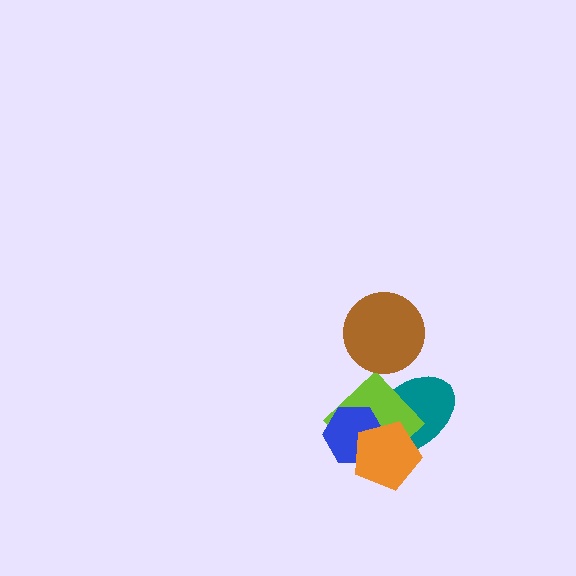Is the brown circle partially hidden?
No, no other shape covers it.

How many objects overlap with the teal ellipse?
3 objects overlap with the teal ellipse.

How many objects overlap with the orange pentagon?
3 objects overlap with the orange pentagon.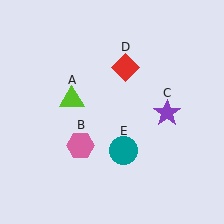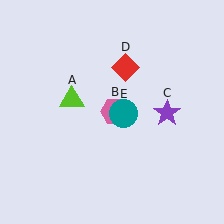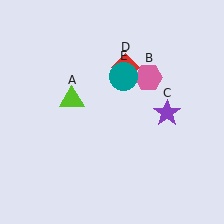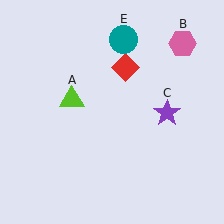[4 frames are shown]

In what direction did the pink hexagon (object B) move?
The pink hexagon (object B) moved up and to the right.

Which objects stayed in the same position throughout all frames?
Lime triangle (object A) and purple star (object C) and red diamond (object D) remained stationary.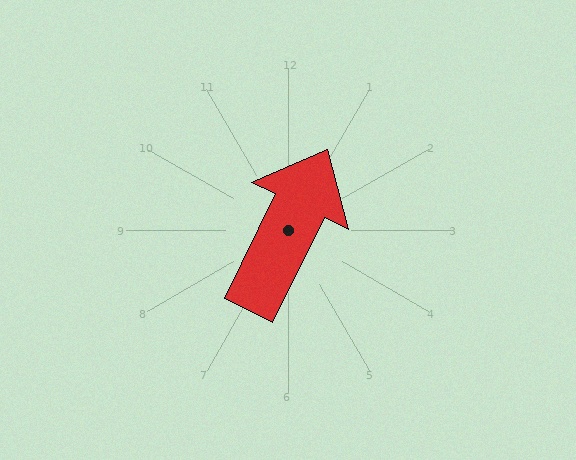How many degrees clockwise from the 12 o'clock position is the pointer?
Approximately 26 degrees.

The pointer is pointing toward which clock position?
Roughly 1 o'clock.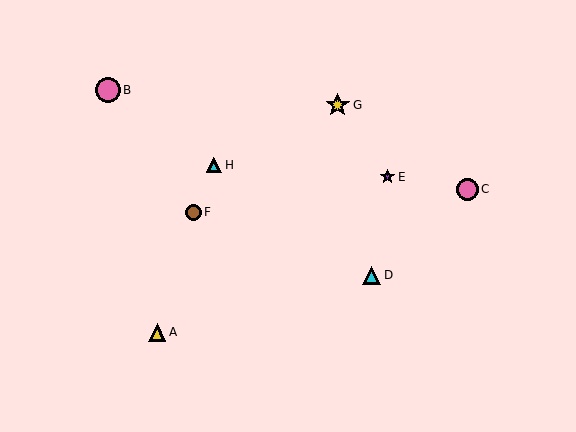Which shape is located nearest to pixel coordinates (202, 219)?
The brown circle (labeled F) at (194, 212) is nearest to that location.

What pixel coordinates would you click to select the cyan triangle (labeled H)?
Click at (214, 165) to select the cyan triangle H.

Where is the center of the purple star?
The center of the purple star is at (388, 177).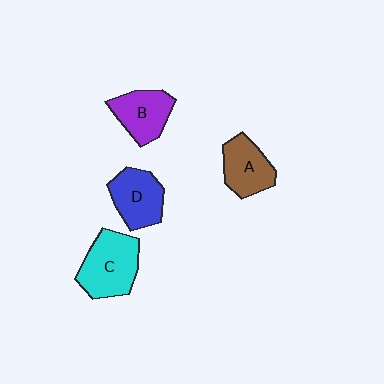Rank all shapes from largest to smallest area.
From largest to smallest: C (cyan), D (blue), B (purple), A (brown).